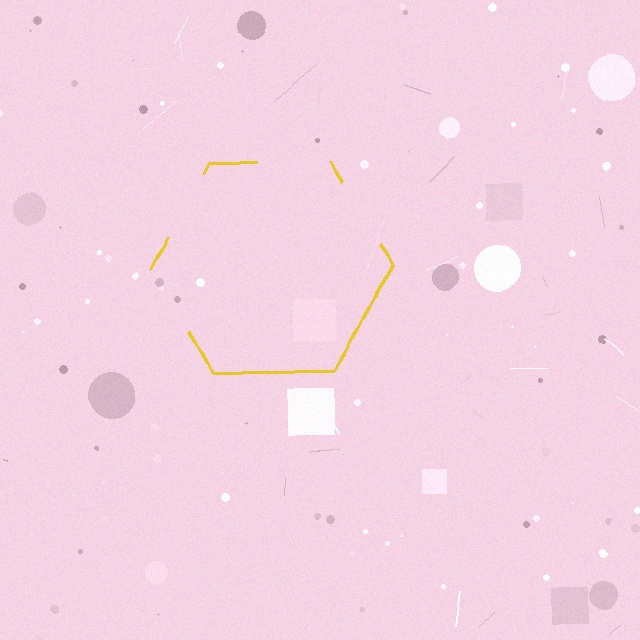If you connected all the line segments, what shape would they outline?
They would outline a hexagon.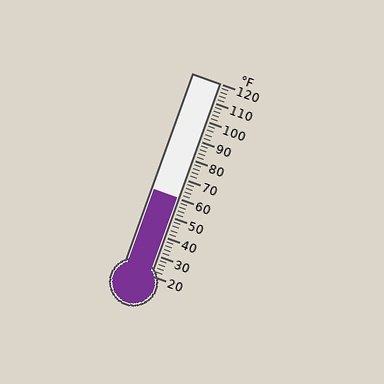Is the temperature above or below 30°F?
The temperature is above 30°F.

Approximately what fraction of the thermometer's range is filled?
The thermometer is filled to approximately 40% of its range.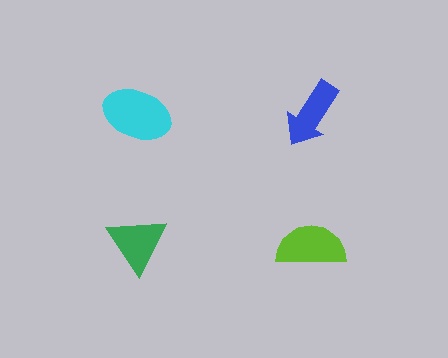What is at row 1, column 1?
A cyan ellipse.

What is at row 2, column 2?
A lime semicircle.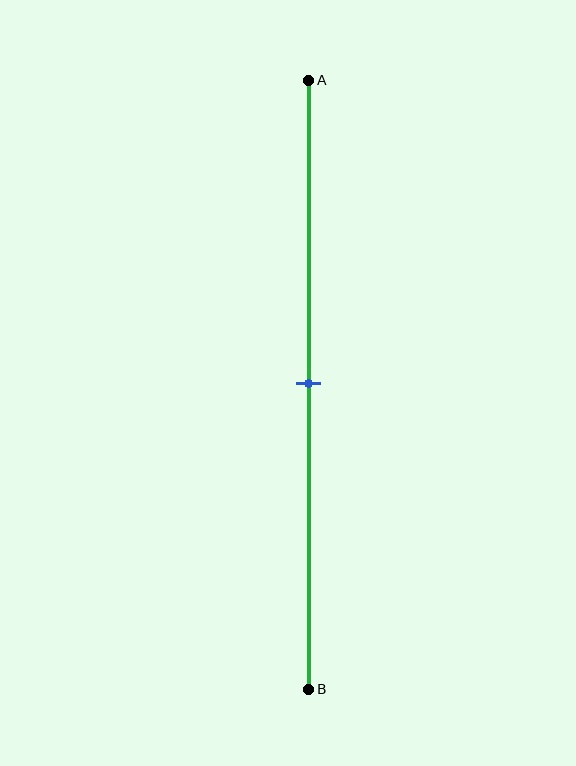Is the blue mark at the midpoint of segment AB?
Yes, the mark is approximately at the midpoint.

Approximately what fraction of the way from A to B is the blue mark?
The blue mark is approximately 50% of the way from A to B.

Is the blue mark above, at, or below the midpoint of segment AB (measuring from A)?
The blue mark is approximately at the midpoint of segment AB.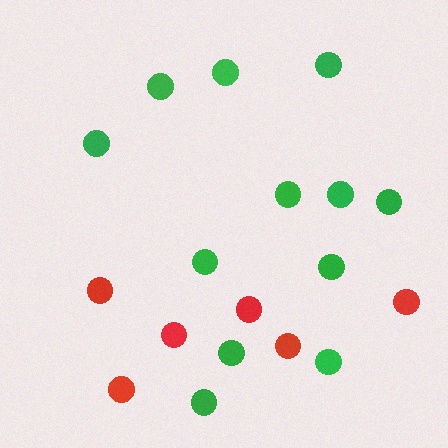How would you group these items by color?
There are 2 groups: one group of green circles (12) and one group of red circles (6).